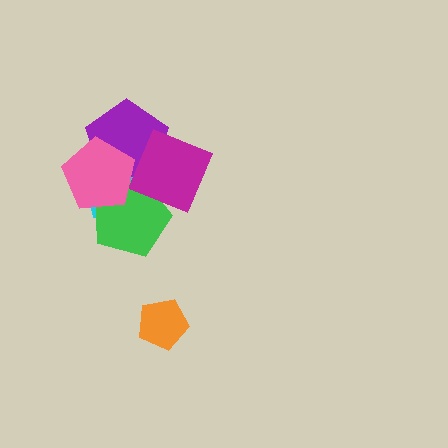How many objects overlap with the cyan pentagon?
4 objects overlap with the cyan pentagon.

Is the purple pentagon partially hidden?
Yes, it is partially covered by another shape.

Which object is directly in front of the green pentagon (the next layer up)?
The magenta diamond is directly in front of the green pentagon.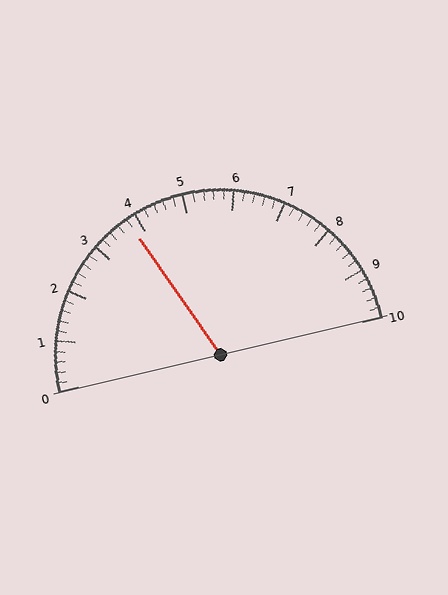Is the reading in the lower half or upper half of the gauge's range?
The reading is in the lower half of the range (0 to 10).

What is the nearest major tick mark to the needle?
The nearest major tick mark is 4.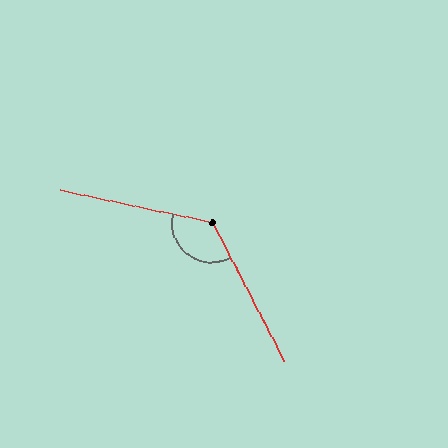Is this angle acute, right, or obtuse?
It is obtuse.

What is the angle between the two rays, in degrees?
Approximately 129 degrees.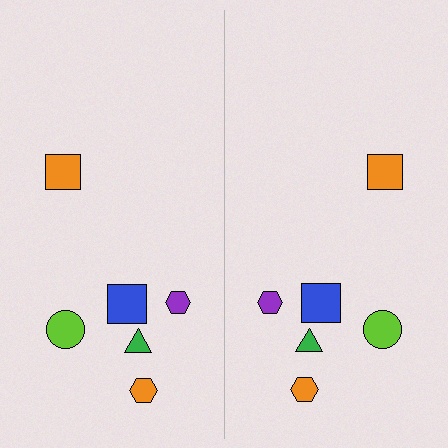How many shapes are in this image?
There are 12 shapes in this image.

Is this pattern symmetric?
Yes, this pattern has bilateral (reflection) symmetry.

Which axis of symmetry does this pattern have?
The pattern has a vertical axis of symmetry running through the center of the image.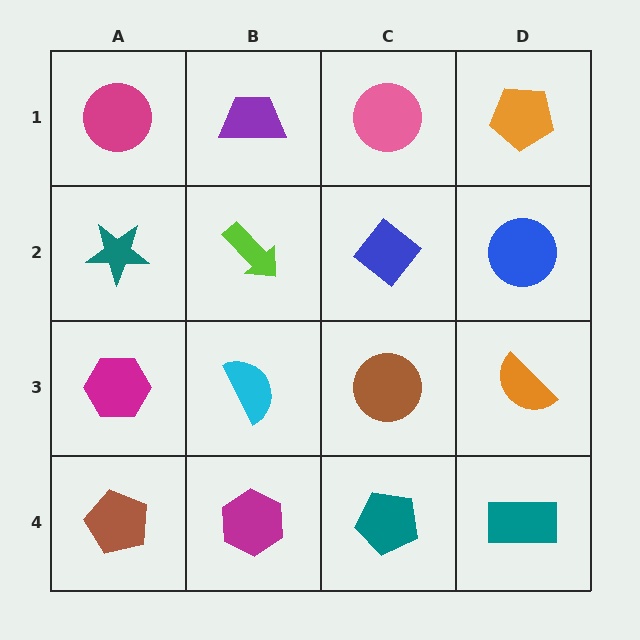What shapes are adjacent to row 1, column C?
A blue diamond (row 2, column C), a purple trapezoid (row 1, column B), an orange pentagon (row 1, column D).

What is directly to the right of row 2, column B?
A blue diamond.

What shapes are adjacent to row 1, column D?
A blue circle (row 2, column D), a pink circle (row 1, column C).